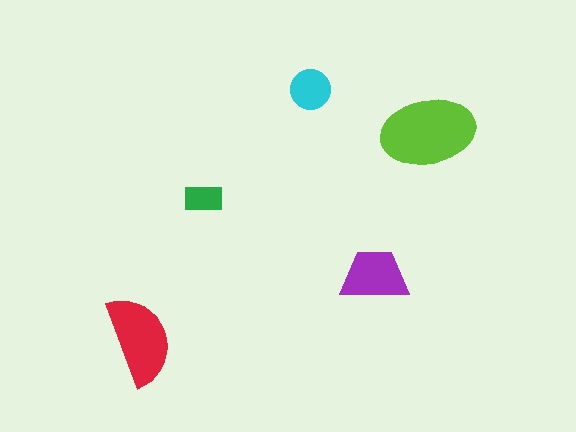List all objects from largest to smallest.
The lime ellipse, the red semicircle, the purple trapezoid, the cyan circle, the green rectangle.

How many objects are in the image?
There are 5 objects in the image.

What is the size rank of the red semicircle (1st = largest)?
2nd.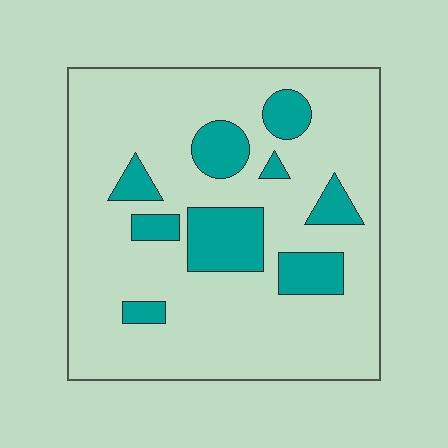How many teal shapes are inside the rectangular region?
9.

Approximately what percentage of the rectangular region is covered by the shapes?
Approximately 20%.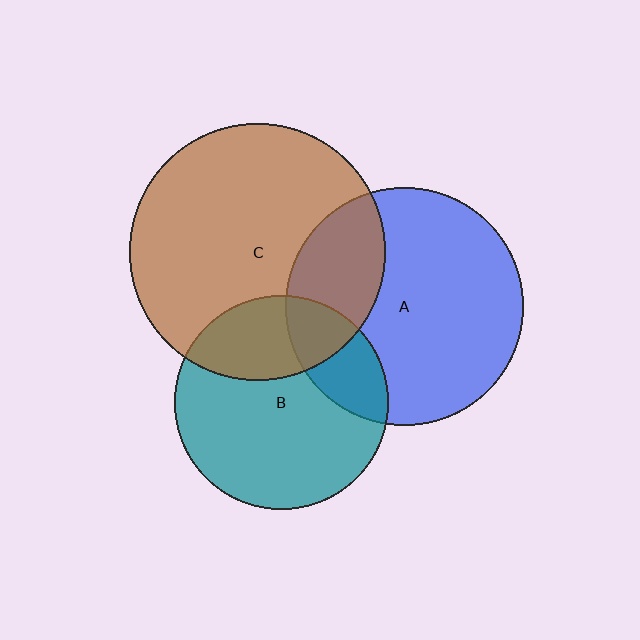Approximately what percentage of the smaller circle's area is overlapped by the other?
Approximately 25%.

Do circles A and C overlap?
Yes.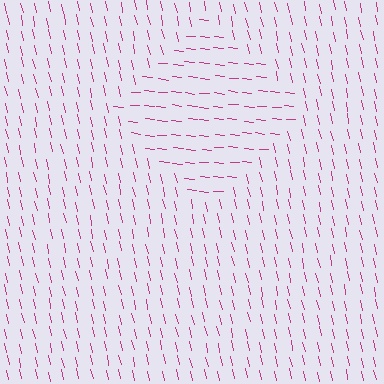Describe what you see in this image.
The image is filled with small magenta line segments. A diamond region in the image has lines oriented differently from the surrounding lines, creating a visible texture boundary.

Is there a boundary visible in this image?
Yes, there is a texture boundary formed by a change in line orientation.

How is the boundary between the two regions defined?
The boundary is defined purely by a change in line orientation (approximately 72 degrees difference). All lines are the same color and thickness.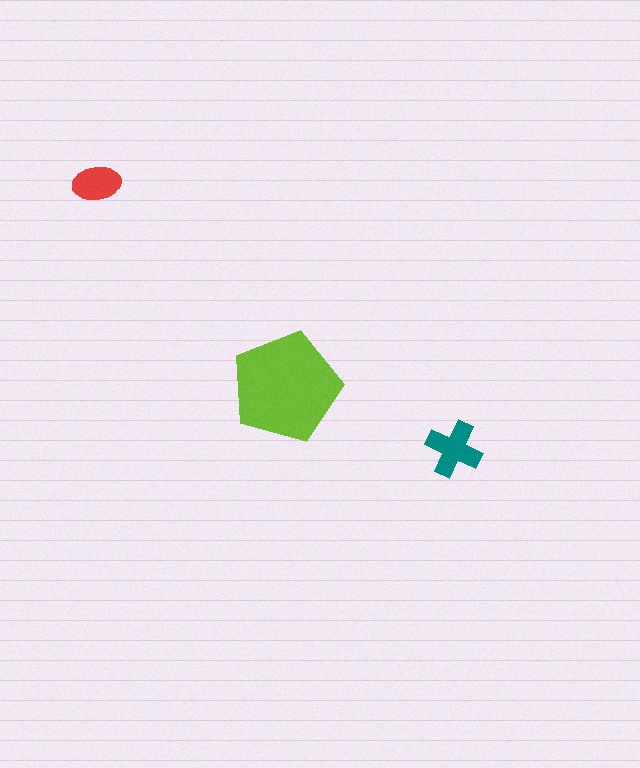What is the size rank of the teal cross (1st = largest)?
2nd.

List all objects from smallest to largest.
The red ellipse, the teal cross, the lime pentagon.